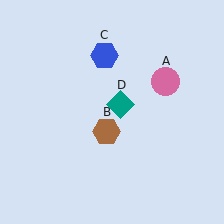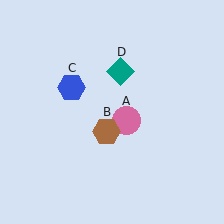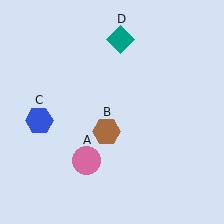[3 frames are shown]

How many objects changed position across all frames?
3 objects changed position: pink circle (object A), blue hexagon (object C), teal diamond (object D).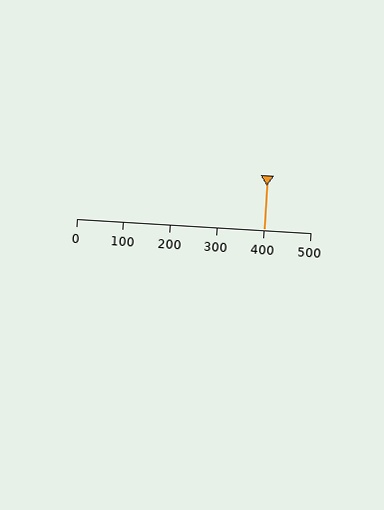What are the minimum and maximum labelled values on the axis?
The axis runs from 0 to 500.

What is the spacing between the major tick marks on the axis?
The major ticks are spaced 100 apart.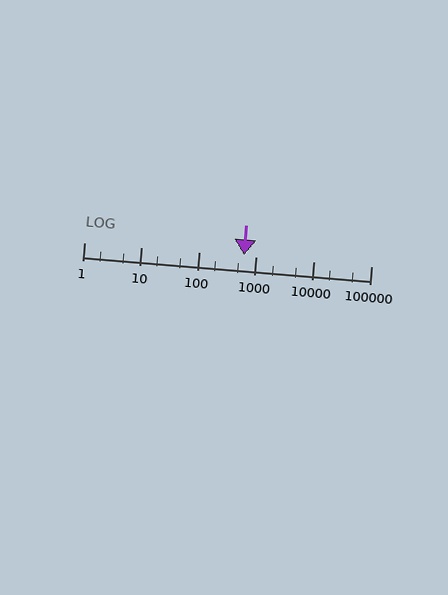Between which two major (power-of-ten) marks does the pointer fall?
The pointer is between 100 and 1000.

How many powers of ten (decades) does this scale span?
The scale spans 5 decades, from 1 to 100000.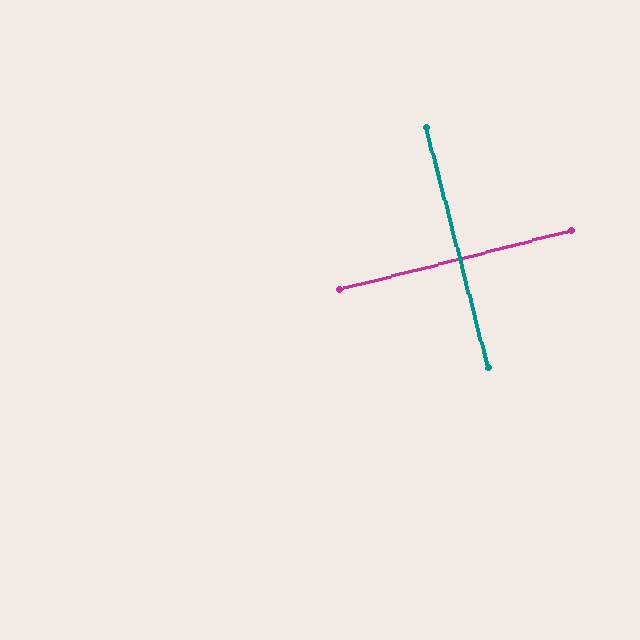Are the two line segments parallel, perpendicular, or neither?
Perpendicular — they meet at approximately 90°.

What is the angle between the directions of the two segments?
Approximately 90 degrees.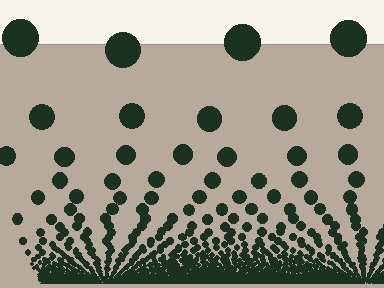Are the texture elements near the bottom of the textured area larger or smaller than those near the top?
Smaller. The gradient is inverted — elements near the bottom are smaller and denser.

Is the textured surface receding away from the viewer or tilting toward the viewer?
The surface appears to tilt toward the viewer. Texture elements get larger and sparser toward the top.